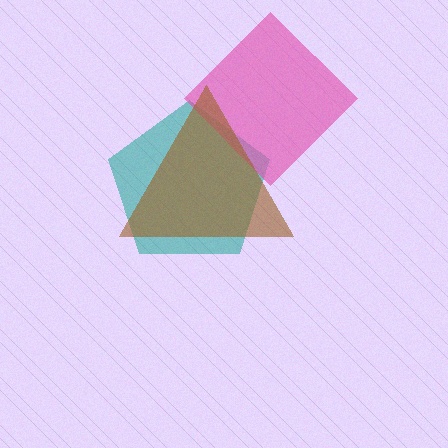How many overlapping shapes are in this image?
There are 3 overlapping shapes in the image.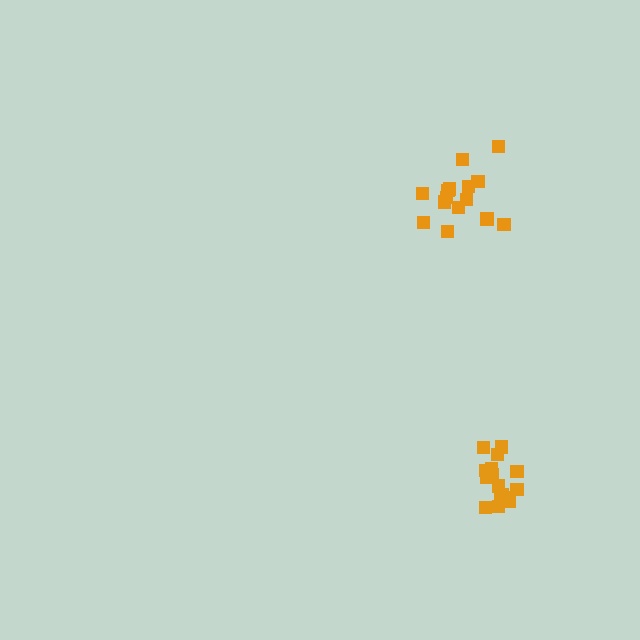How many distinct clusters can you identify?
There are 2 distinct clusters.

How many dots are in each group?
Group 1: 15 dots, Group 2: 16 dots (31 total).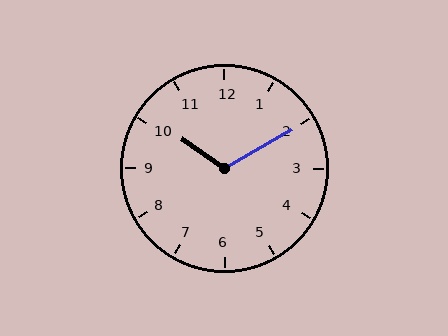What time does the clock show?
10:10.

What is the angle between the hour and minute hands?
Approximately 115 degrees.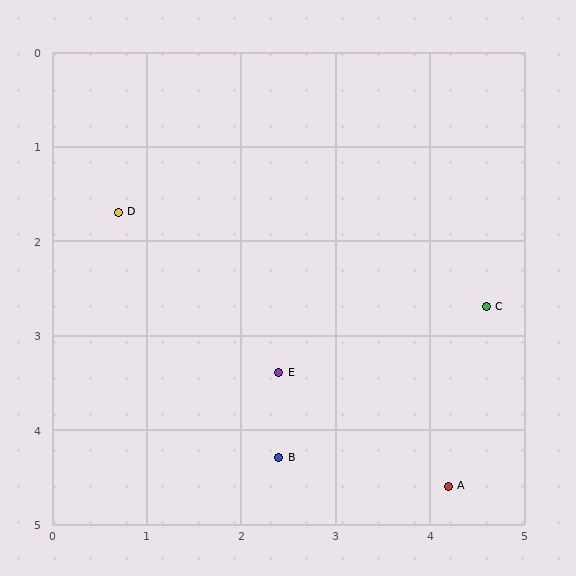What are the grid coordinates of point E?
Point E is at approximately (2.4, 3.4).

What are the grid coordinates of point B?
Point B is at approximately (2.4, 4.3).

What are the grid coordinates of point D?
Point D is at approximately (0.7, 1.7).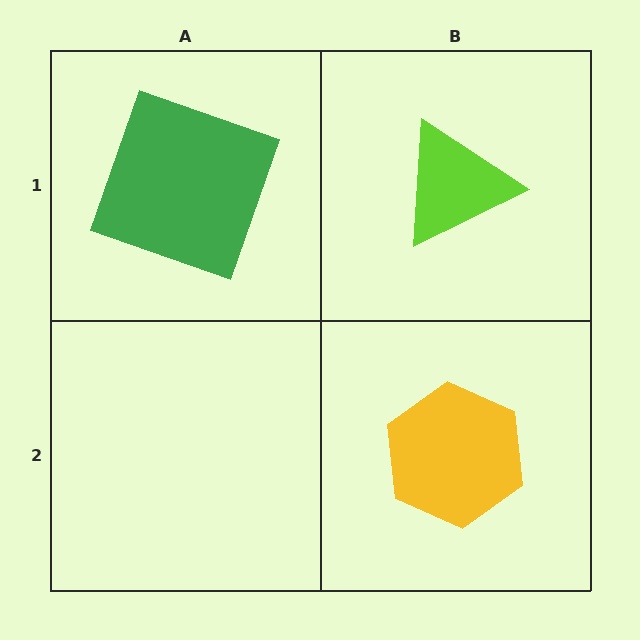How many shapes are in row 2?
1 shape.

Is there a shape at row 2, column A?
No, that cell is empty.